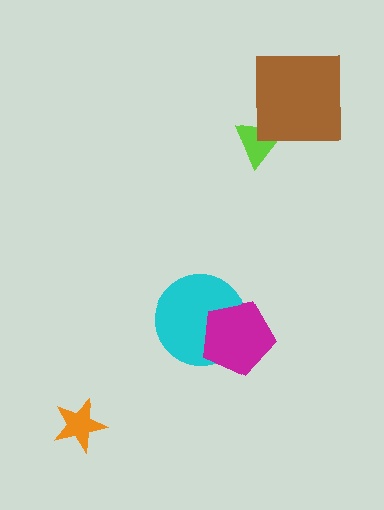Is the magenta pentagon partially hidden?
No, no other shape covers it.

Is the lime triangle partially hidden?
Yes, it is partially covered by another shape.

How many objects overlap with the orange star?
0 objects overlap with the orange star.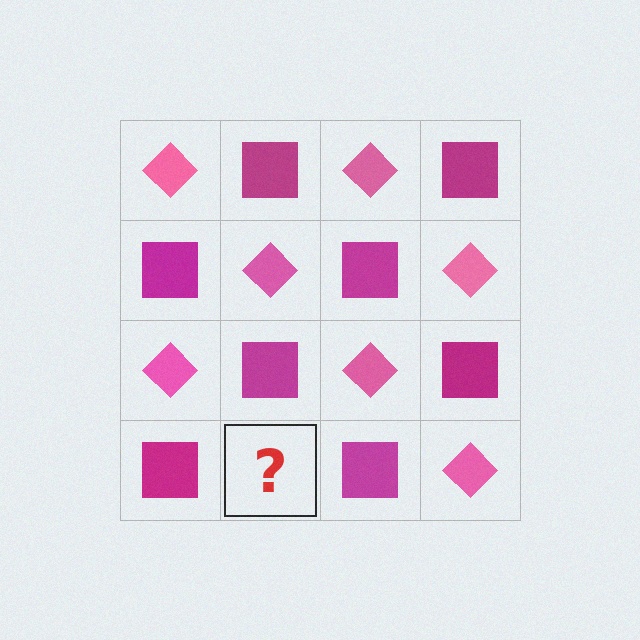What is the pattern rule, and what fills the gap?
The rule is that it alternates pink diamond and magenta square in a checkerboard pattern. The gap should be filled with a pink diamond.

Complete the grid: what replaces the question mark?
The question mark should be replaced with a pink diamond.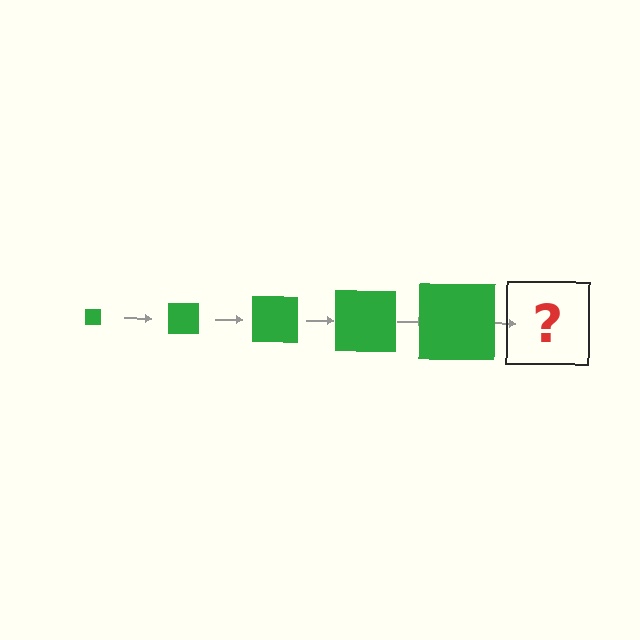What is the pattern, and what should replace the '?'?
The pattern is that the square gets progressively larger each step. The '?' should be a green square, larger than the previous one.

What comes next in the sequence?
The next element should be a green square, larger than the previous one.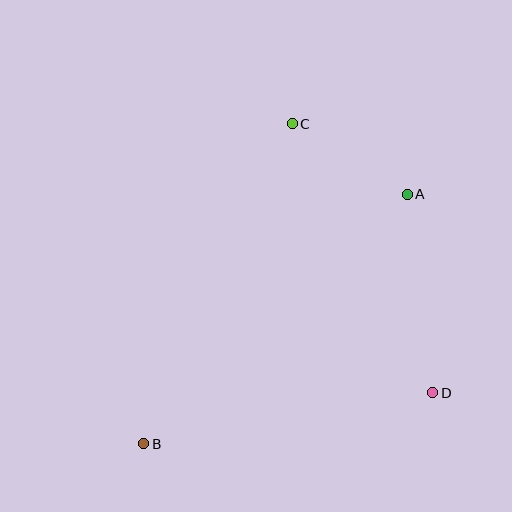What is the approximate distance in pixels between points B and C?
The distance between B and C is approximately 353 pixels.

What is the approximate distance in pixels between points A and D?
The distance between A and D is approximately 200 pixels.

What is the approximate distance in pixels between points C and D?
The distance between C and D is approximately 304 pixels.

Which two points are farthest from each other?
Points A and B are farthest from each other.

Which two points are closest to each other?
Points A and C are closest to each other.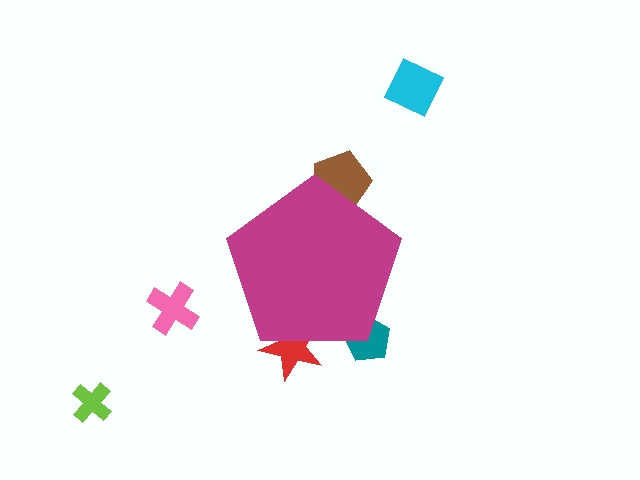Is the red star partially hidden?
Yes, the red star is partially hidden behind the magenta pentagon.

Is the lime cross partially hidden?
No, the lime cross is fully visible.